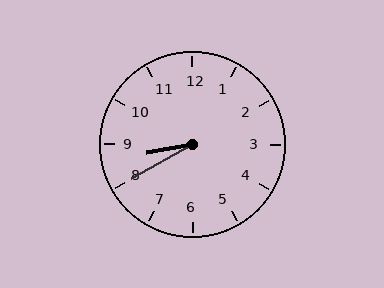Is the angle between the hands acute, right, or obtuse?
It is acute.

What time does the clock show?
8:40.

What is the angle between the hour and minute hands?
Approximately 20 degrees.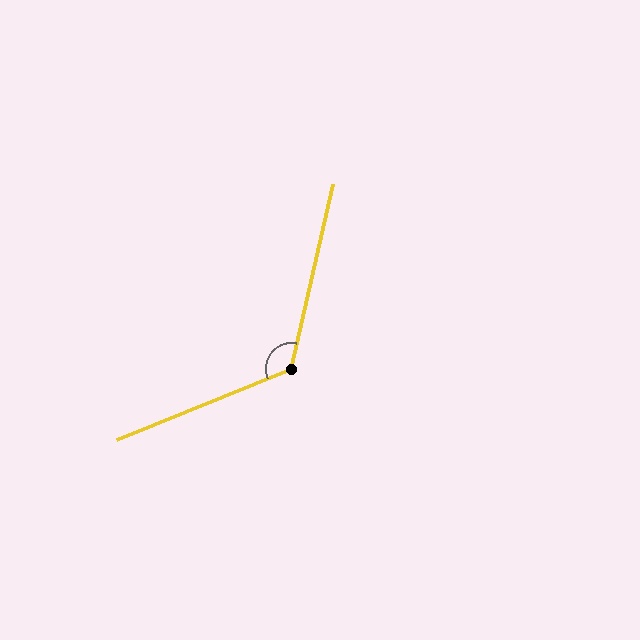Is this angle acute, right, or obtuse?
It is obtuse.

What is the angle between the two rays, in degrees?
Approximately 125 degrees.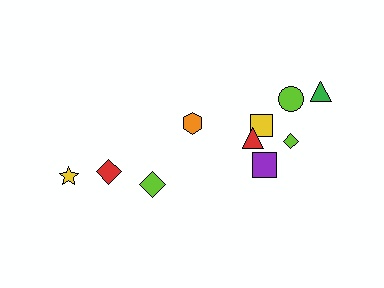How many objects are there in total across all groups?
There are 10 objects.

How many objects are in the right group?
There are 7 objects.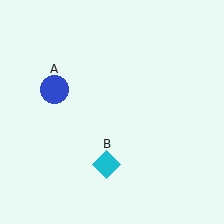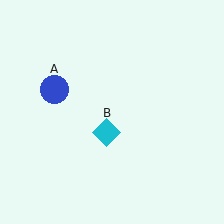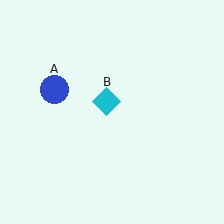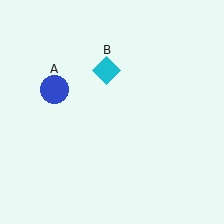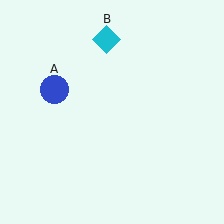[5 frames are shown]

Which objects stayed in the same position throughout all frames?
Blue circle (object A) remained stationary.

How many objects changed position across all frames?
1 object changed position: cyan diamond (object B).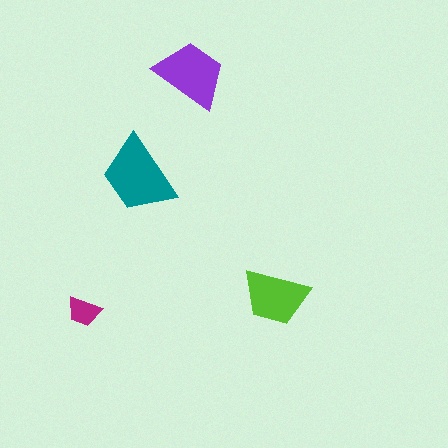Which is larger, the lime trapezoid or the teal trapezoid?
The teal one.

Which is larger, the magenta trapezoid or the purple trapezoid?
The purple one.